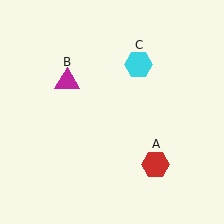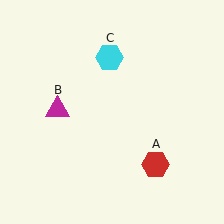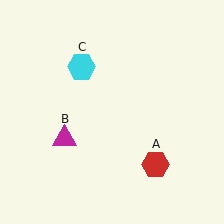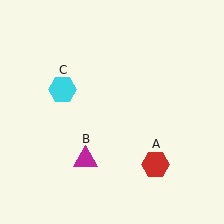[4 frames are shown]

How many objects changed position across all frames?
2 objects changed position: magenta triangle (object B), cyan hexagon (object C).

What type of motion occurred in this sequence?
The magenta triangle (object B), cyan hexagon (object C) rotated counterclockwise around the center of the scene.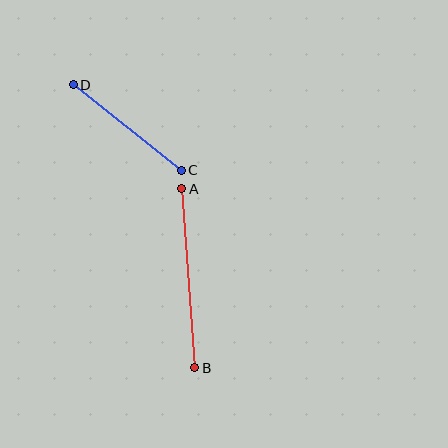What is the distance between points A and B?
The distance is approximately 179 pixels.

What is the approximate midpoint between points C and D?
The midpoint is at approximately (127, 128) pixels.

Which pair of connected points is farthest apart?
Points A and B are farthest apart.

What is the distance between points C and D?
The distance is approximately 138 pixels.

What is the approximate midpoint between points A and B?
The midpoint is at approximately (188, 278) pixels.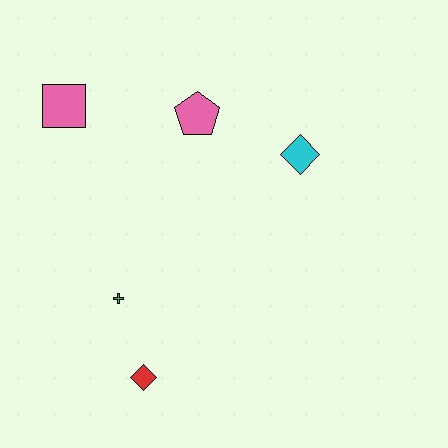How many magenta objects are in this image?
There are no magenta objects.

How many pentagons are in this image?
There is 1 pentagon.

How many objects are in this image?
There are 5 objects.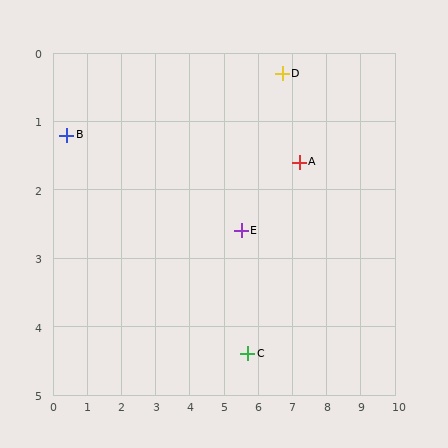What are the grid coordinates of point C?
Point C is at approximately (5.7, 4.4).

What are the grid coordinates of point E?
Point E is at approximately (5.5, 2.6).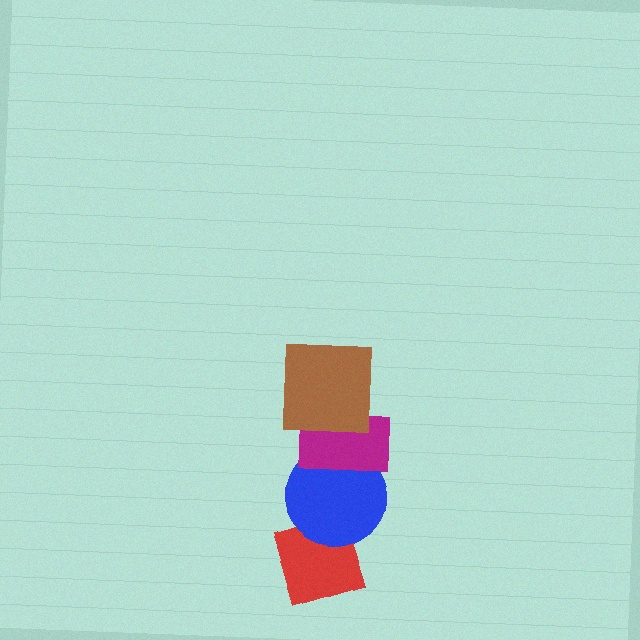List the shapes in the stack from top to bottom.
From top to bottom: the brown square, the magenta rectangle, the blue circle, the red diamond.